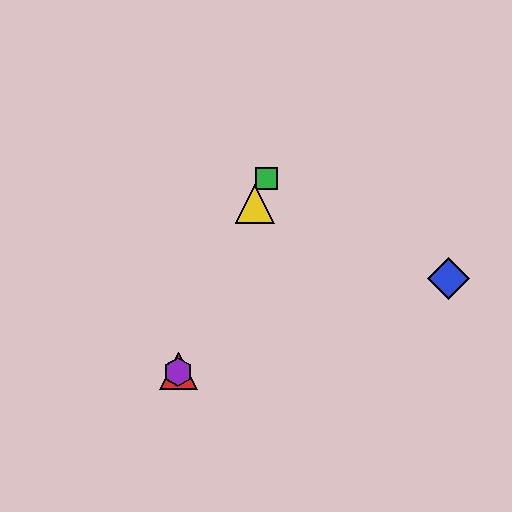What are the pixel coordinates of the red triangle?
The red triangle is at (178, 371).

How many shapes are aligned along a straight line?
4 shapes (the red triangle, the green square, the yellow triangle, the purple hexagon) are aligned along a straight line.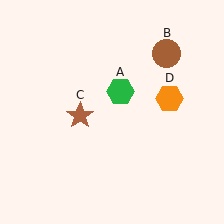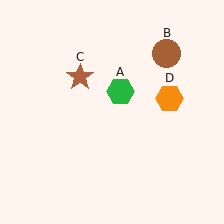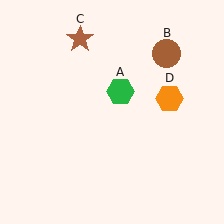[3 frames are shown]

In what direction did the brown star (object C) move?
The brown star (object C) moved up.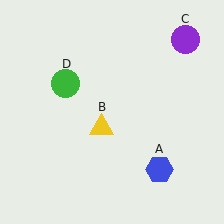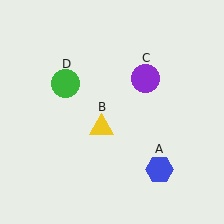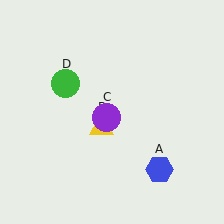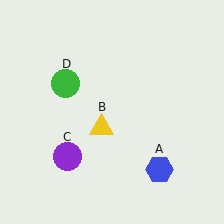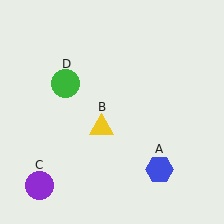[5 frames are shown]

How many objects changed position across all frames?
1 object changed position: purple circle (object C).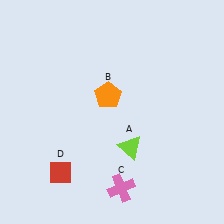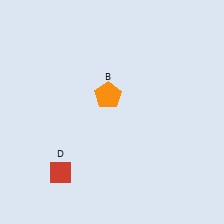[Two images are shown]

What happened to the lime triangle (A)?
The lime triangle (A) was removed in Image 2. It was in the bottom-right area of Image 1.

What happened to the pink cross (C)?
The pink cross (C) was removed in Image 2. It was in the bottom-right area of Image 1.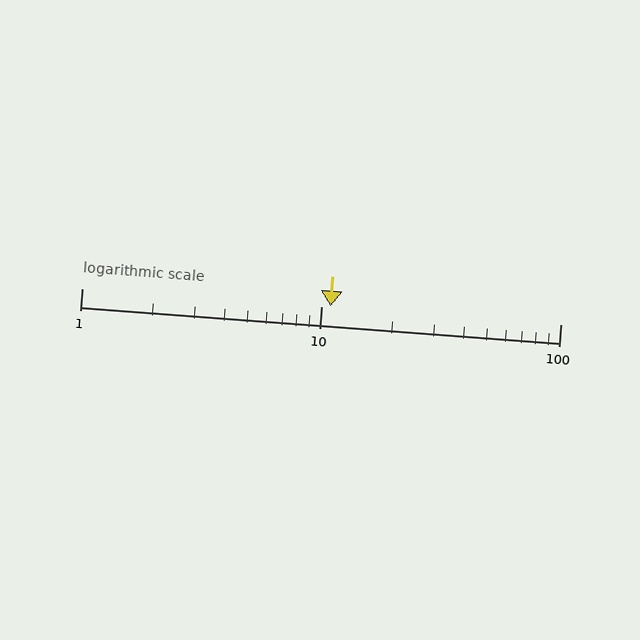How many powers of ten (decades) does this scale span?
The scale spans 2 decades, from 1 to 100.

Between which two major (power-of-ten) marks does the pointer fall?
The pointer is between 10 and 100.